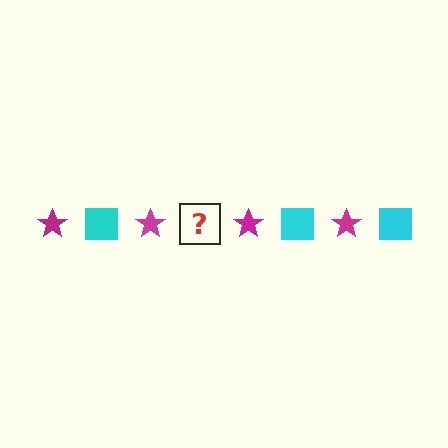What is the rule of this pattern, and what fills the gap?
The rule is that the pattern alternates between magenta star and cyan square. The gap should be filled with a cyan square.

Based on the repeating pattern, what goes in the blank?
The blank should be a cyan square.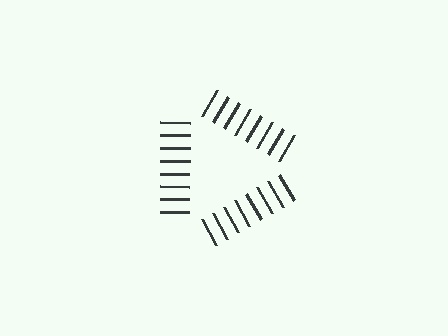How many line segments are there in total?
24 — 8 along each of the 3 edges.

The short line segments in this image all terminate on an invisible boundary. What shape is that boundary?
An illusory triangle — the line segments terminate on its edges but no continuous stroke is drawn.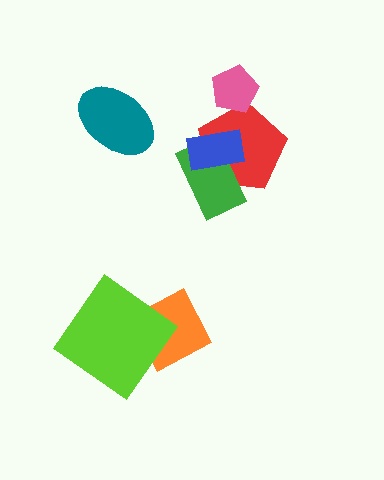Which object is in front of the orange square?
The lime diamond is in front of the orange square.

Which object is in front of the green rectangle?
The blue rectangle is in front of the green rectangle.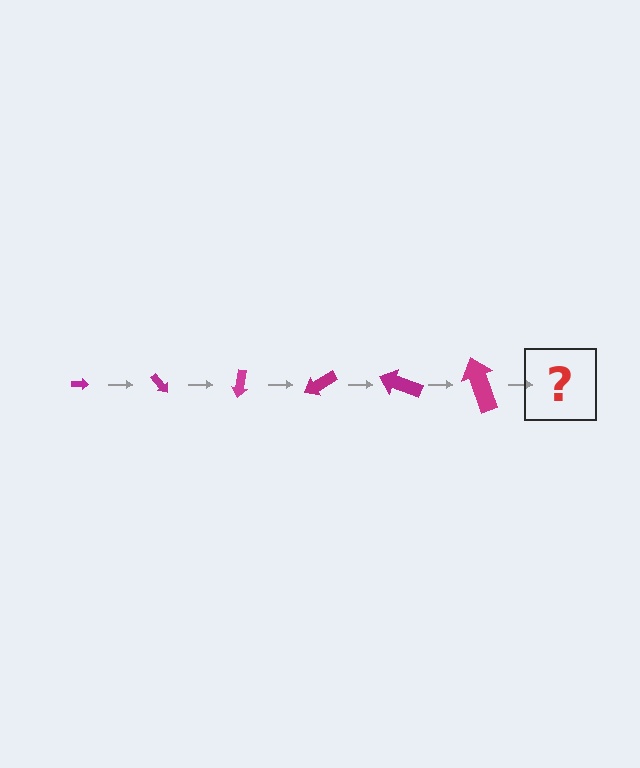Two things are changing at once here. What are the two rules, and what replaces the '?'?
The two rules are that the arrow grows larger each step and it rotates 50 degrees each step. The '?' should be an arrow, larger than the previous one and rotated 300 degrees from the start.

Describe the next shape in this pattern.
It should be an arrow, larger than the previous one and rotated 300 degrees from the start.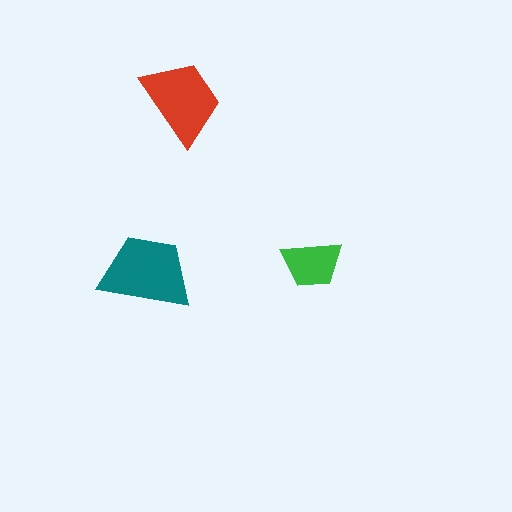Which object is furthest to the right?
The green trapezoid is rightmost.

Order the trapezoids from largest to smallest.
the teal one, the red one, the green one.